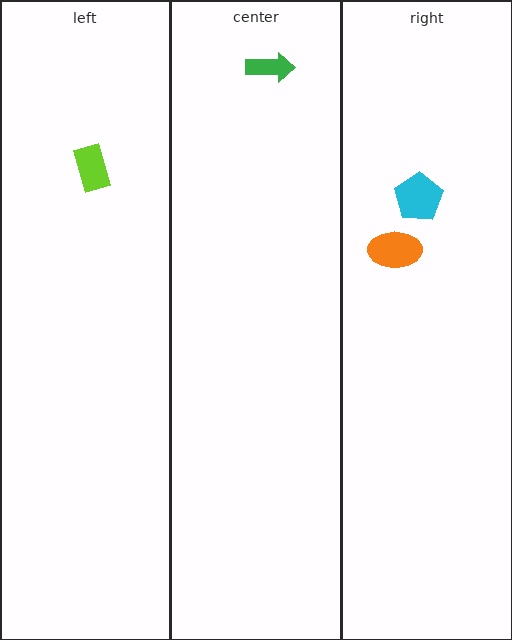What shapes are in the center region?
The green arrow.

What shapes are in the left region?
The lime rectangle.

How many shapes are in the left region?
1.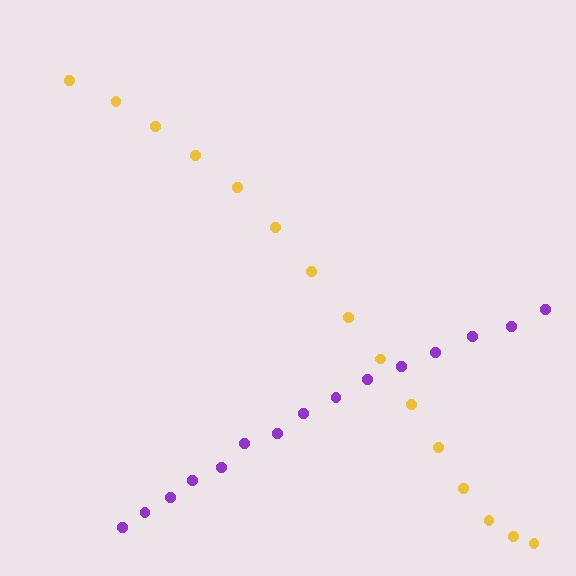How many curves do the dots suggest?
There are 2 distinct paths.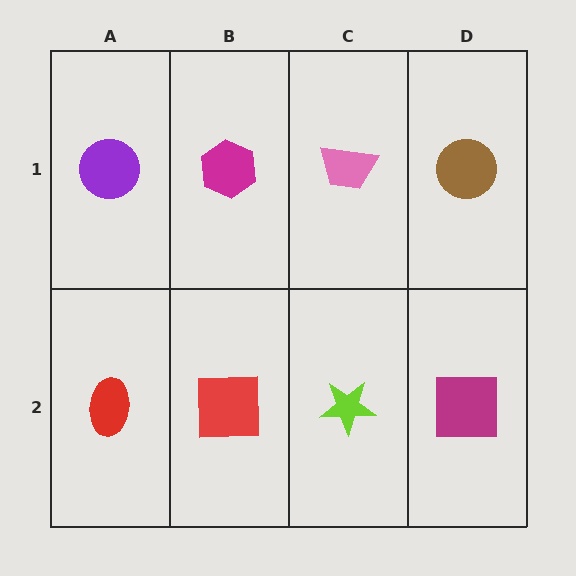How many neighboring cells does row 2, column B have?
3.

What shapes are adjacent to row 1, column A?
A red ellipse (row 2, column A), a magenta hexagon (row 1, column B).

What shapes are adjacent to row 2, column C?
A pink trapezoid (row 1, column C), a red square (row 2, column B), a magenta square (row 2, column D).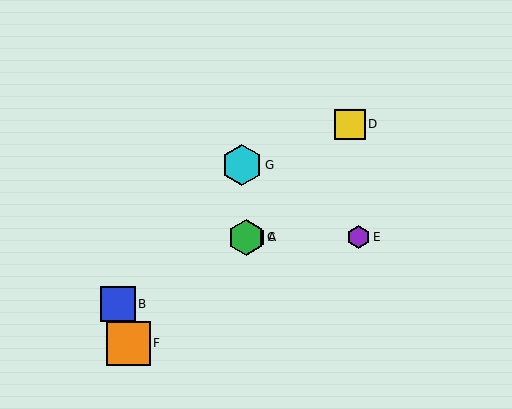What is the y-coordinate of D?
Object D is at y≈124.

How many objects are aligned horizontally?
3 objects (A, C, E) are aligned horizontally.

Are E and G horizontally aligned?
No, E is at y≈237 and G is at y≈165.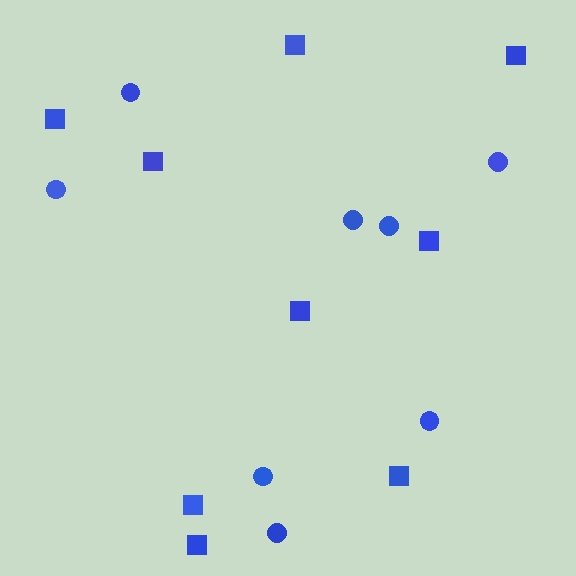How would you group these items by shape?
There are 2 groups: one group of squares (9) and one group of circles (8).